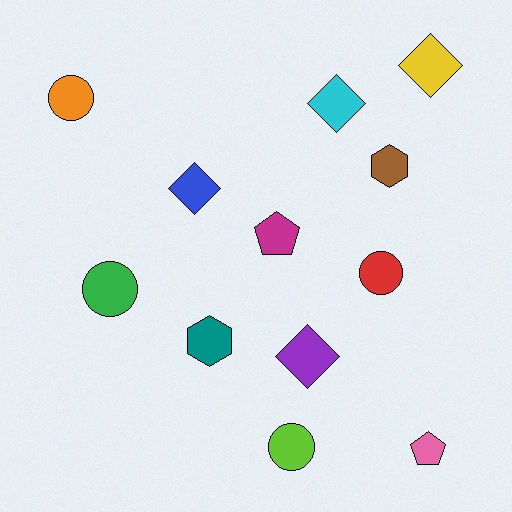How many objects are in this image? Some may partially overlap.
There are 12 objects.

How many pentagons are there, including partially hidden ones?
There are 2 pentagons.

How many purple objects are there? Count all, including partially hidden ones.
There is 1 purple object.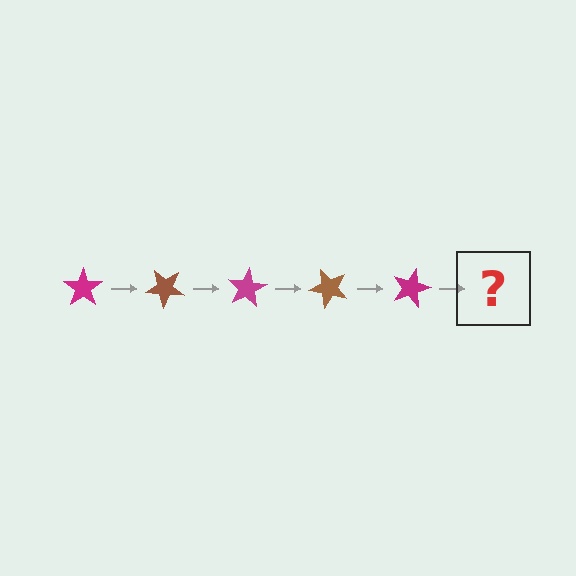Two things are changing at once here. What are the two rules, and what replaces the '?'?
The two rules are that it rotates 40 degrees each step and the color cycles through magenta and brown. The '?' should be a brown star, rotated 200 degrees from the start.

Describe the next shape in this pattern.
It should be a brown star, rotated 200 degrees from the start.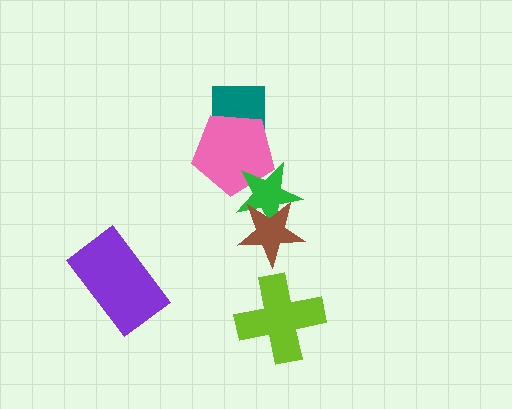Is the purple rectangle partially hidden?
No, no other shape covers it.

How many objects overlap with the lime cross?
0 objects overlap with the lime cross.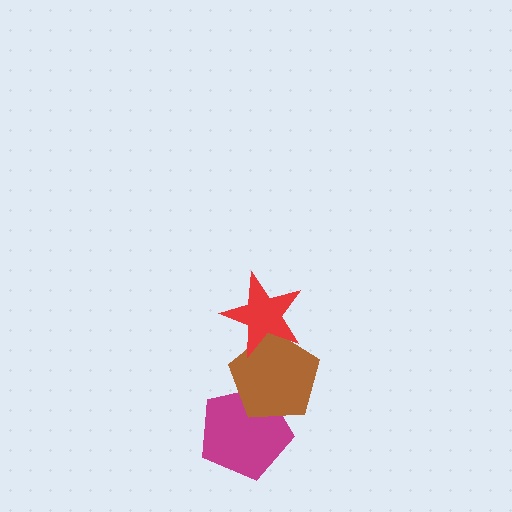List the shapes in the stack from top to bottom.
From top to bottom: the red star, the brown pentagon, the magenta pentagon.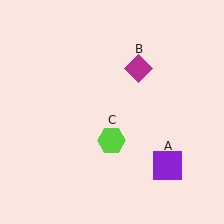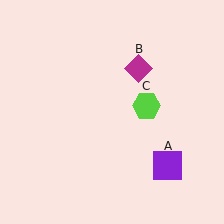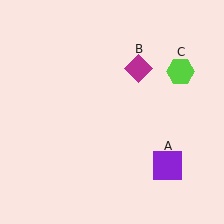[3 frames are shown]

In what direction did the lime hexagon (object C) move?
The lime hexagon (object C) moved up and to the right.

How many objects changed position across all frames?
1 object changed position: lime hexagon (object C).